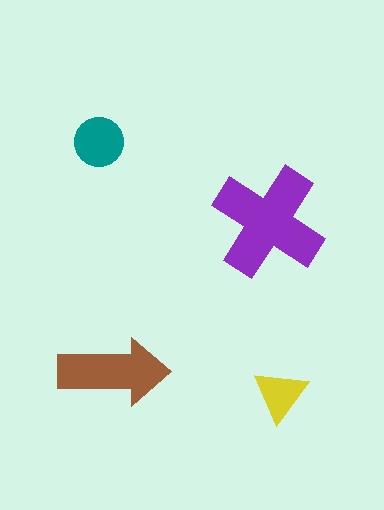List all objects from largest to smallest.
The purple cross, the brown arrow, the teal circle, the yellow triangle.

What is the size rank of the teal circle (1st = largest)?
3rd.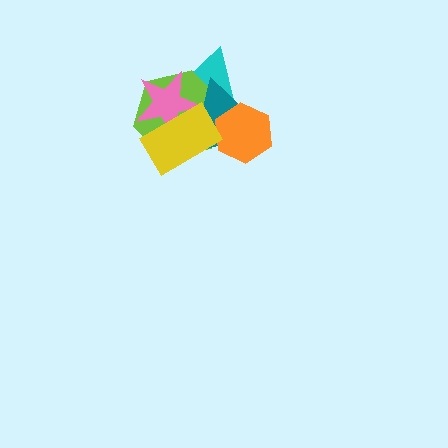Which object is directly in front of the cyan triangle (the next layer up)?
The lime hexagon is directly in front of the cyan triangle.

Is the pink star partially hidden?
Yes, it is partially covered by another shape.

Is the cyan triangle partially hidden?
Yes, it is partially covered by another shape.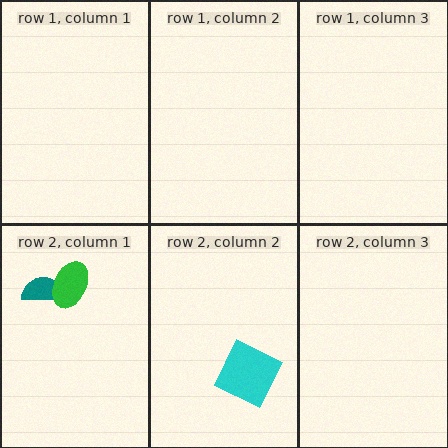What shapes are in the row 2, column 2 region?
The cyan square.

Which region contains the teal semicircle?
The row 2, column 1 region.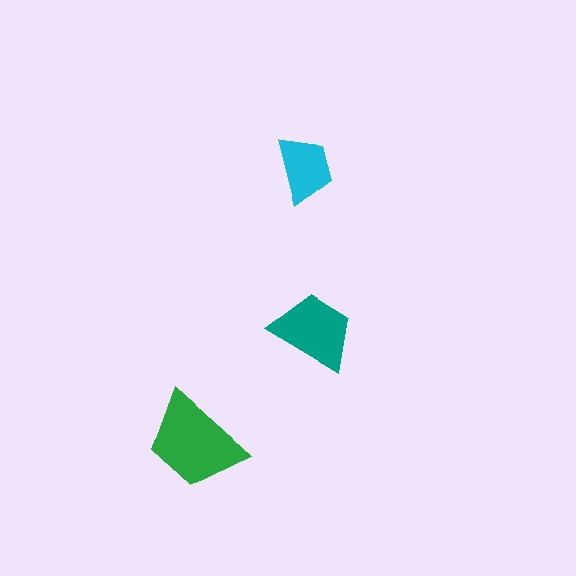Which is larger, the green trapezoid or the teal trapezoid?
The green one.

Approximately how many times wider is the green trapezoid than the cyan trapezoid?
About 1.5 times wider.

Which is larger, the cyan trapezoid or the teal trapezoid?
The teal one.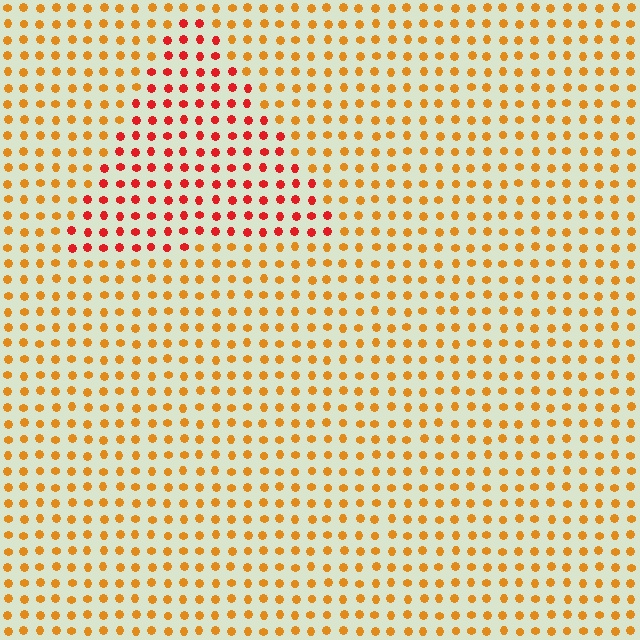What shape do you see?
I see a triangle.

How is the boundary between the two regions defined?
The boundary is defined purely by a slight shift in hue (about 36 degrees). Spacing, size, and orientation are identical on both sides.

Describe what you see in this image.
The image is filled with small orange elements in a uniform arrangement. A triangle-shaped region is visible where the elements are tinted to a slightly different hue, forming a subtle color boundary.